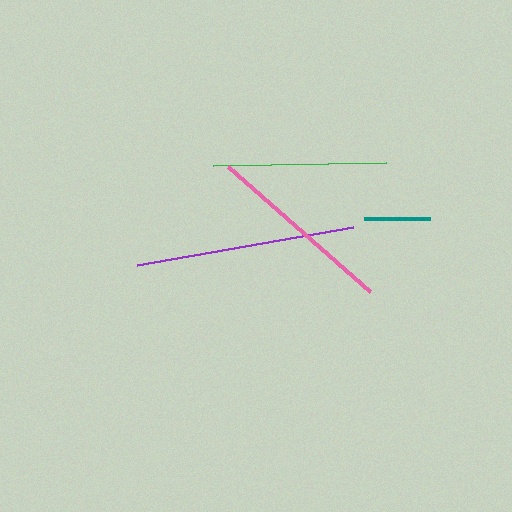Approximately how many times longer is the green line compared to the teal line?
The green line is approximately 2.6 times the length of the teal line.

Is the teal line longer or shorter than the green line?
The green line is longer than the teal line.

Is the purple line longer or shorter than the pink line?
The purple line is longer than the pink line.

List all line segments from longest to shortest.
From longest to shortest: purple, pink, green, teal.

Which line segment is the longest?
The purple line is the longest at approximately 220 pixels.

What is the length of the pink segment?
The pink segment is approximately 190 pixels long.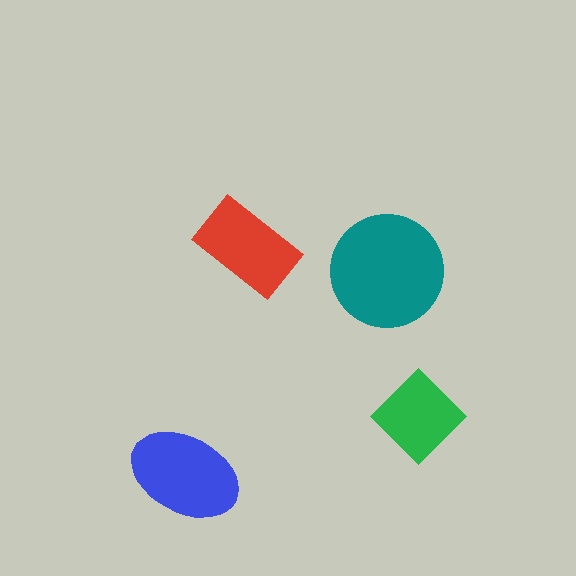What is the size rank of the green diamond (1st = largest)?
4th.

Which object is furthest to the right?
The green diamond is rightmost.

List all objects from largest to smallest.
The teal circle, the blue ellipse, the red rectangle, the green diamond.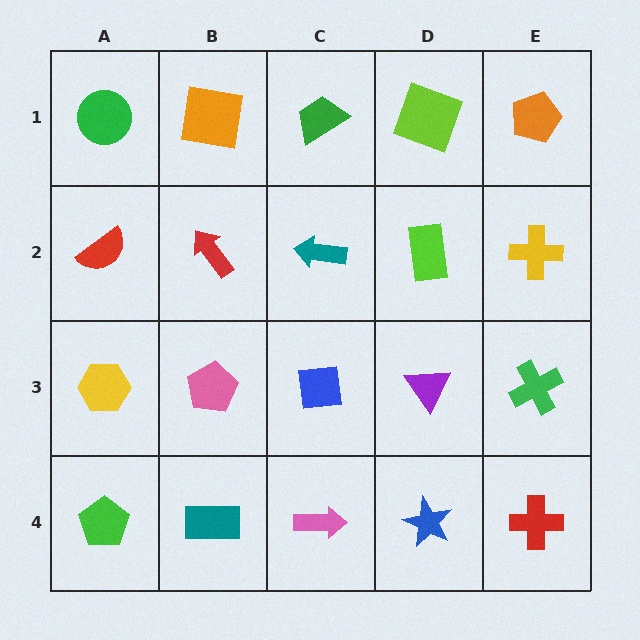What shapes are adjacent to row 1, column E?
A yellow cross (row 2, column E), a lime square (row 1, column D).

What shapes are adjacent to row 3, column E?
A yellow cross (row 2, column E), a red cross (row 4, column E), a purple triangle (row 3, column D).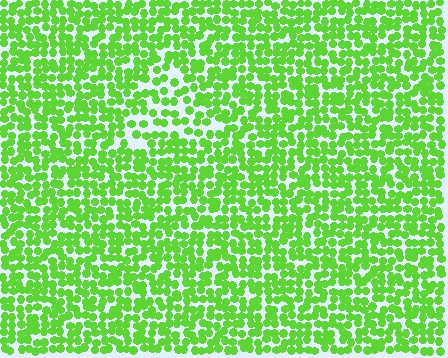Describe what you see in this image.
The image contains small lime elements arranged at two different densities. A triangle-shaped region is visible where the elements are less densely packed than the surrounding area.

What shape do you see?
I see a triangle.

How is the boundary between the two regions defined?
The boundary is defined by a change in element density (approximately 1.7x ratio). All elements are the same color, size, and shape.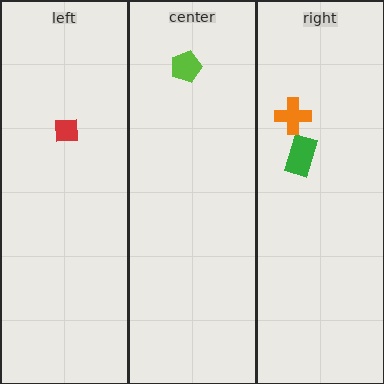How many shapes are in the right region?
2.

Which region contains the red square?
The left region.